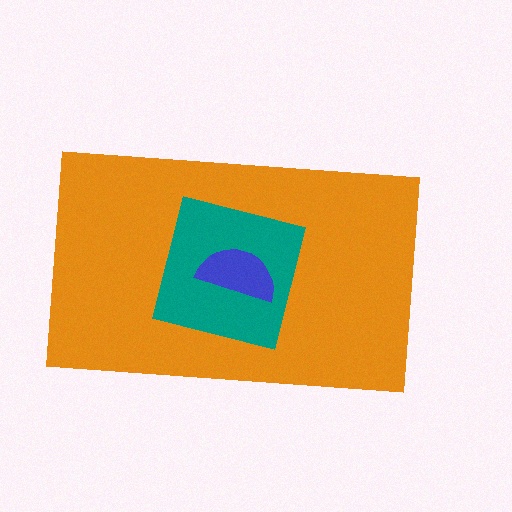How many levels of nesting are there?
3.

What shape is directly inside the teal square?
The blue semicircle.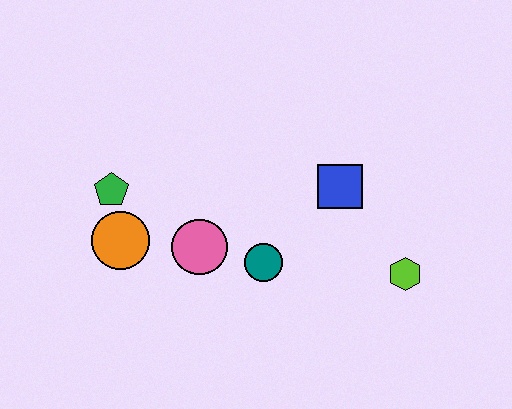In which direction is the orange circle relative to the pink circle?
The orange circle is to the left of the pink circle.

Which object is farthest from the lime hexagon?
The green pentagon is farthest from the lime hexagon.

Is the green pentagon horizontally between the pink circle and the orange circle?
No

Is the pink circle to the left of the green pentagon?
No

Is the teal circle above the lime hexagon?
Yes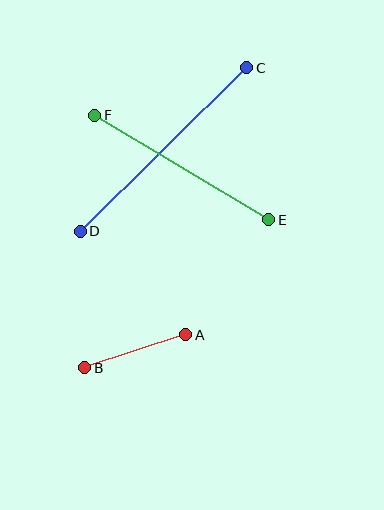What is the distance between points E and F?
The distance is approximately 203 pixels.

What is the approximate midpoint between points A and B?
The midpoint is at approximately (135, 351) pixels.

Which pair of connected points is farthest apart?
Points C and D are farthest apart.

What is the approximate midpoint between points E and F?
The midpoint is at approximately (182, 167) pixels.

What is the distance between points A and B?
The distance is approximately 107 pixels.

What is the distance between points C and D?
The distance is approximately 233 pixels.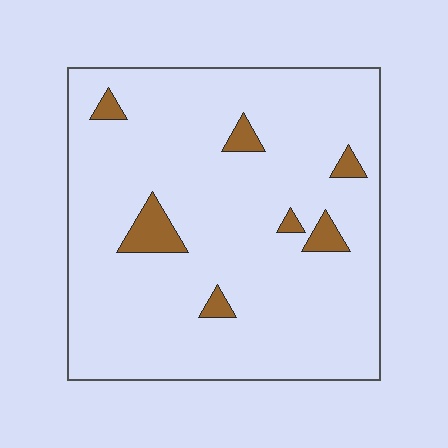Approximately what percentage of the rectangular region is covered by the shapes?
Approximately 5%.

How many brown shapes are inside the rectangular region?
7.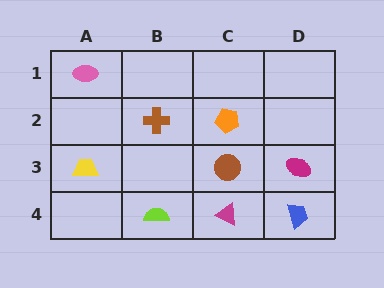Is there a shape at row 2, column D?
No, that cell is empty.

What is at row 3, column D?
A magenta ellipse.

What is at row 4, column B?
A lime semicircle.